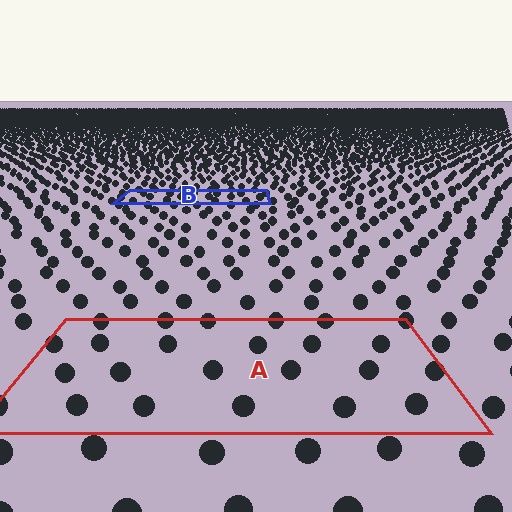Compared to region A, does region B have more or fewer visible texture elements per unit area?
Region B has more texture elements per unit area — they are packed more densely because it is farther away.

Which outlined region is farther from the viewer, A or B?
Region B is farther from the viewer — the texture elements inside it appear smaller and more densely packed.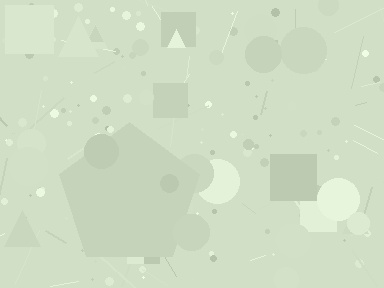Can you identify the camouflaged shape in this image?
The camouflaged shape is a pentagon.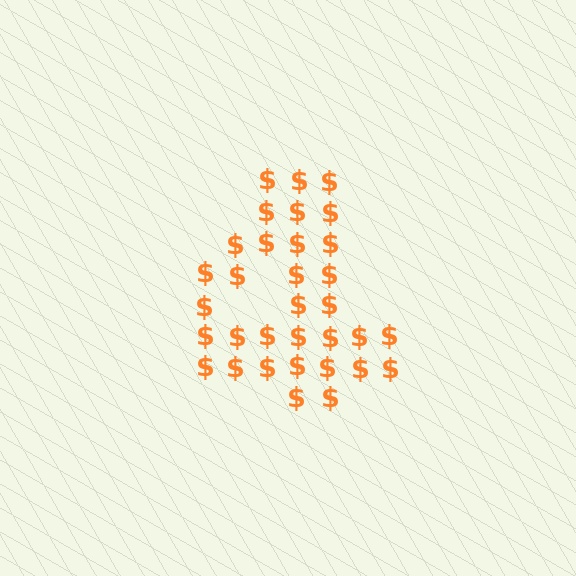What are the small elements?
The small elements are dollar signs.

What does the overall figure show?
The overall figure shows the digit 4.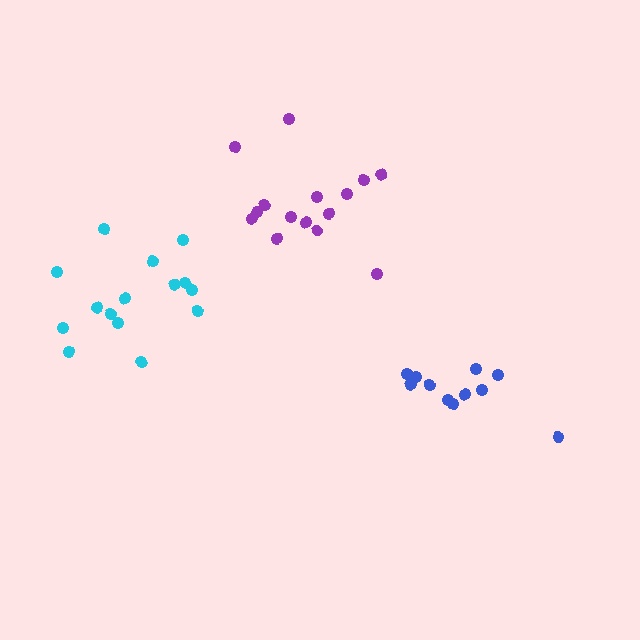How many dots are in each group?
Group 1: 15 dots, Group 2: 15 dots, Group 3: 11 dots (41 total).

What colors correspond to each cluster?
The clusters are colored: purple, cyan, blue.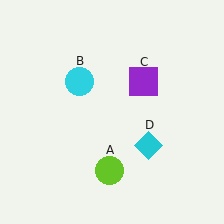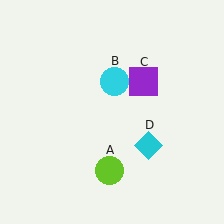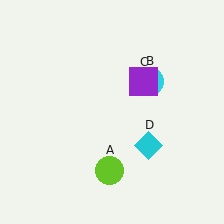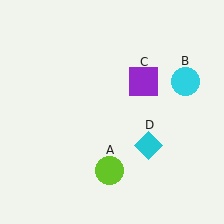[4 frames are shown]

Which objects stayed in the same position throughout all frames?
Lime circle (object A) and purple square (object C) and cyan diamond (object D) remained stationary.